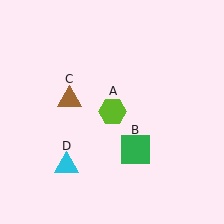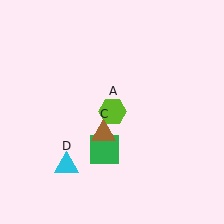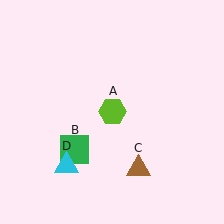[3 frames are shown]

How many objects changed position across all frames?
2 objects changed position: green square (object B), brown triangle (object C).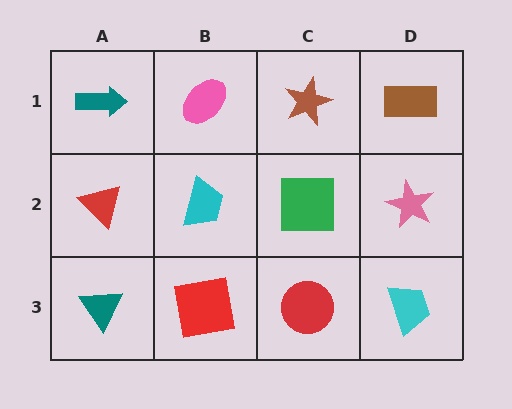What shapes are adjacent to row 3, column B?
A cyan trapezoid (row 2, column B), a teal triangle (row 3, column A), a red circle (row 3, column C).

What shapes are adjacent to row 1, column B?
A cyan trapezoid (row 2, column B), a teal arrow (row 1, column A), a brown star (row 1, column C).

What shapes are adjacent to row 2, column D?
A brown rectangle (row 1, column D), a cyan trapezoid (row 3, column D), a green square (row 2, column C).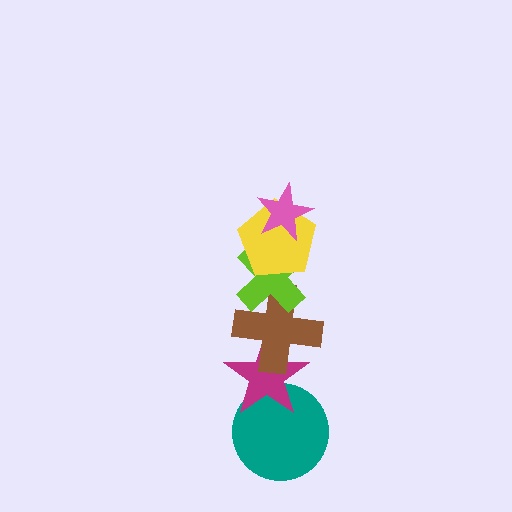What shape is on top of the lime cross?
The yellow pentagon is on top of the lime cross.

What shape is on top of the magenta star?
The brown cross is on top of the magenta star.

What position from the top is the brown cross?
The brown cross is 4th from the top.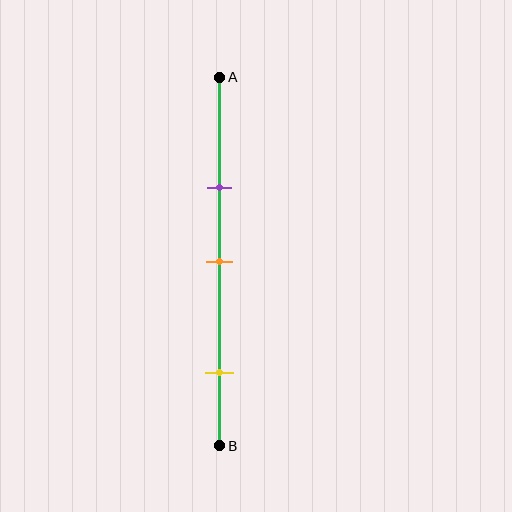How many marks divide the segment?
There are 3 marks dividing the segment.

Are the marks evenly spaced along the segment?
No, the marks are not evenly spaced.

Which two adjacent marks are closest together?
The purple and orange marks are the closest adjacent pair.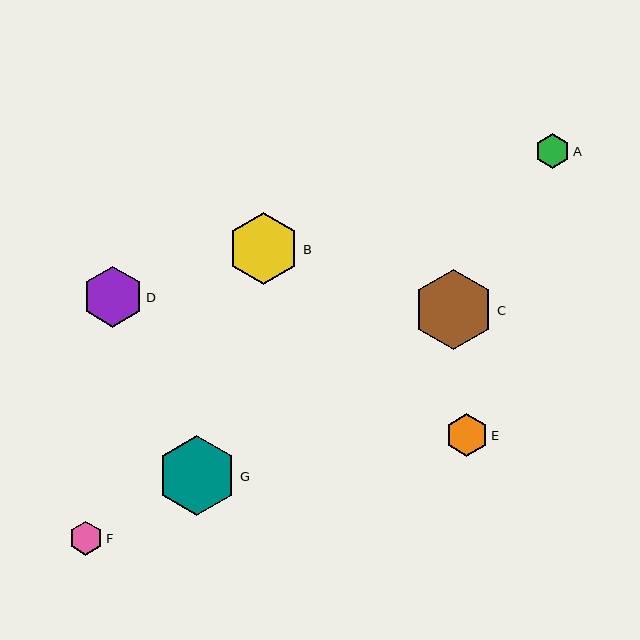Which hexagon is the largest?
Hexagon C is the largest with a size of approximately 81 pixels.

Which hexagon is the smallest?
Hexagon F is the smallest with a size of approximately 34 pixels.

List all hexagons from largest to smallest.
From largest to smallest: C, G, B, D, E, A, F.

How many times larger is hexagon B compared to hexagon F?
Hexagon B is approximately 2.2 times the size of hexagon F.